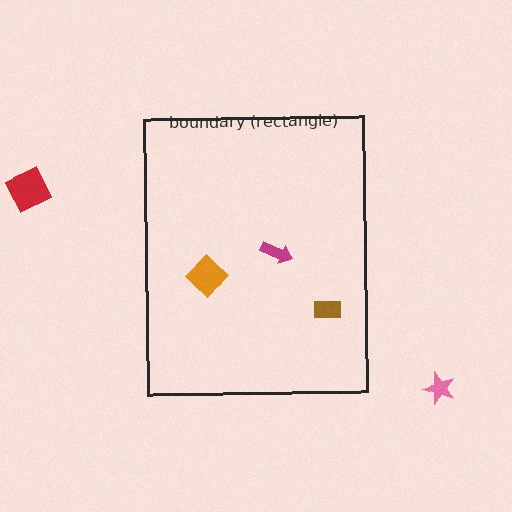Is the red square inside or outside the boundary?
Outside.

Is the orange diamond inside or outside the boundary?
Inside.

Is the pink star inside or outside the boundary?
Outside.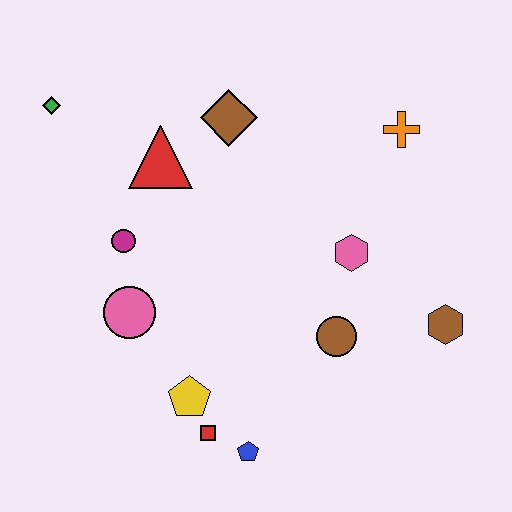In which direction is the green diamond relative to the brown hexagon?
The green diamond is to the left of the brown hexagon.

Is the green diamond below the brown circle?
No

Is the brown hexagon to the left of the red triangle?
No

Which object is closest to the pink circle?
The magenta circle is closest to the pink circle.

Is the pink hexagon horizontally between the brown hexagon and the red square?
Yes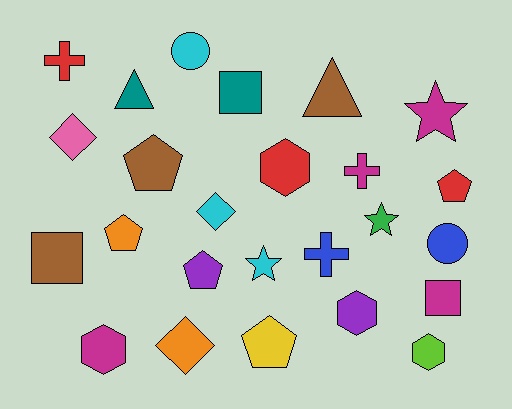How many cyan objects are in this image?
There are 3 cyan objects.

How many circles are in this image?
There are 2 circles.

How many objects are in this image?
There are 25 objects.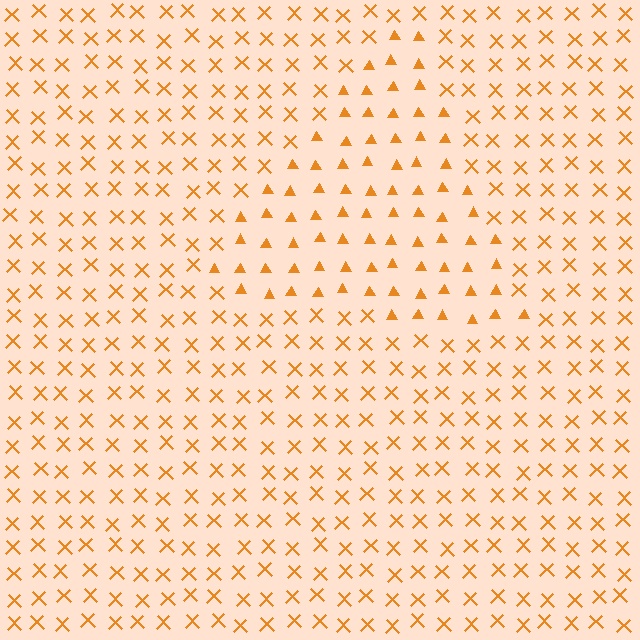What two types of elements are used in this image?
The image uses triangles inside the triangle region and X marks outside it.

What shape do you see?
I see a triangle.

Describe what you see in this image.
The image is filled with small orange elements arranged in a uniform grid. A triangle-shaped region contains triangles, while the surrounding area contains X marks. The boundary is defined purely by the change in element shape.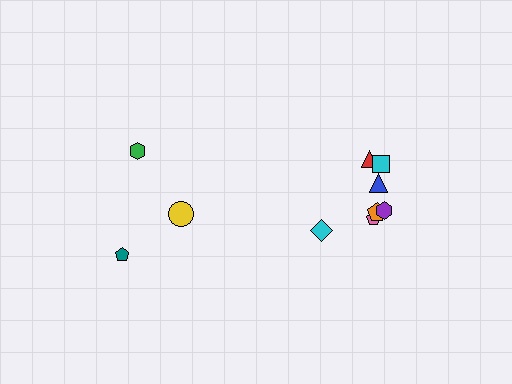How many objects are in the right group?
There are 7 objects.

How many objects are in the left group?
There are 3 objects.